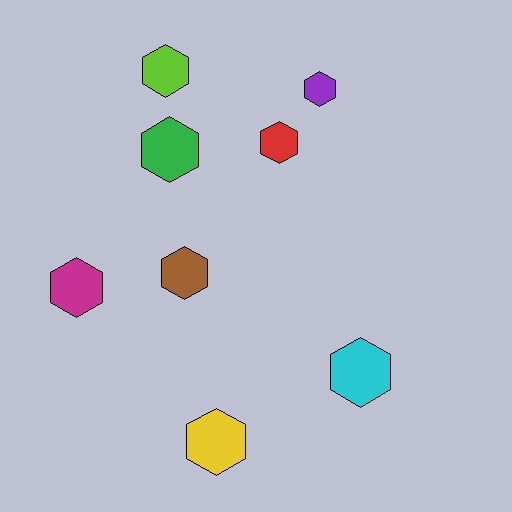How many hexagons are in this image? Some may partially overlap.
There are 8 hexagons.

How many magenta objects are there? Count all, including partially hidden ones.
There is 1 magenta object.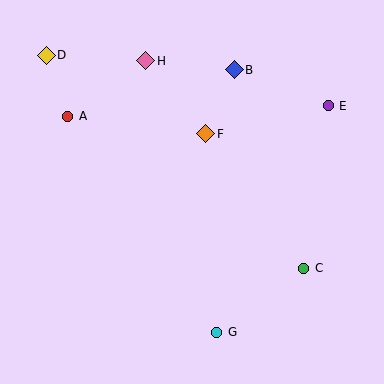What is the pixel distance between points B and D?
The distance between B and D is 188 pixels.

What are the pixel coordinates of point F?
Point F is at (206, 134).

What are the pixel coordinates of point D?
Point D is at (46, 55).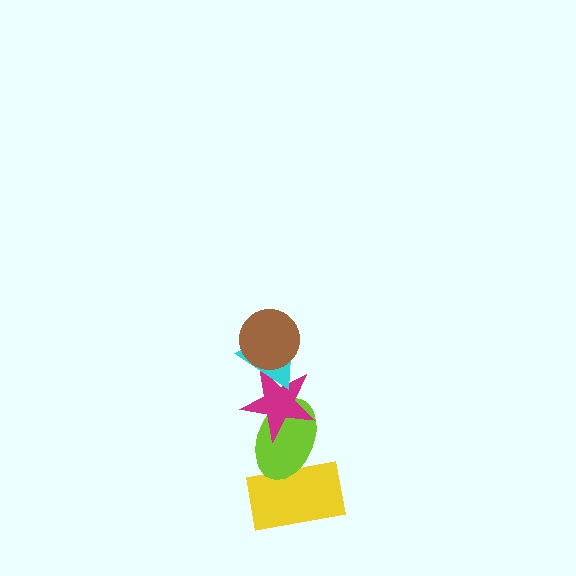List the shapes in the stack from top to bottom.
From top to bottom: the brown circle, the cyan triangle, the magenta star, the lime ellipse, the yellow rectangle.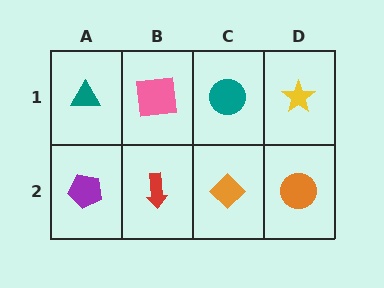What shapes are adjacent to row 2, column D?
A yellow star (row 1, column D), an orange diamond (row 2, column C).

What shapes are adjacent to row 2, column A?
A teal triangle (row 1, column A), a red arrow (row 2, column B).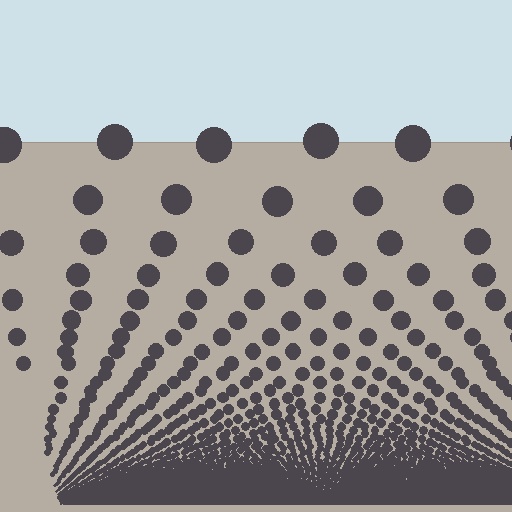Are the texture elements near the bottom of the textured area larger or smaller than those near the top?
Smaller. The gradient is inverted — elements near the bottom are smaller and denser.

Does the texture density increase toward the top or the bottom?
Density increases toward the bottom.